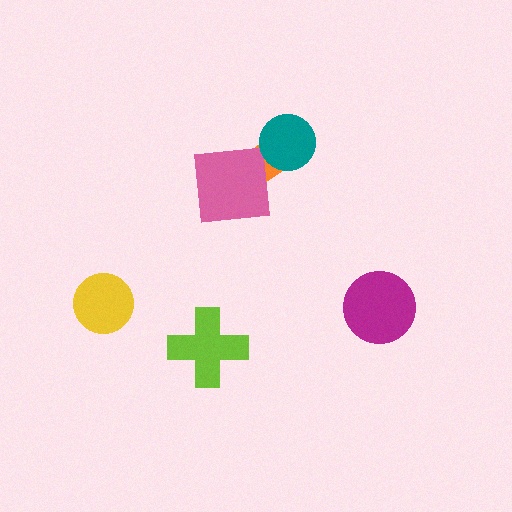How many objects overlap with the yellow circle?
0 objects overlap with the yellow circle.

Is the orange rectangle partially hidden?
Yes, it is partially covered by another shape.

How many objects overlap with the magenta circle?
0 objects overlap with the magenta circle.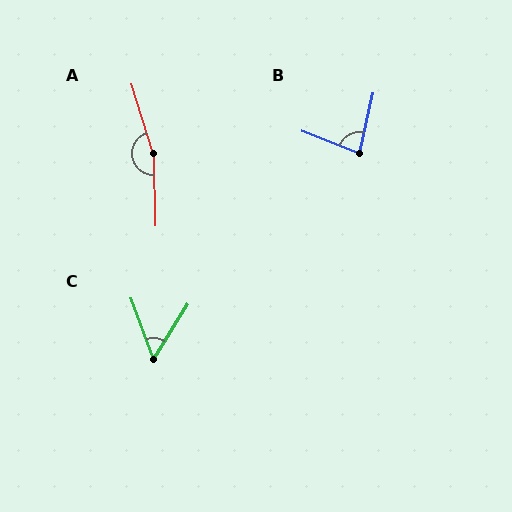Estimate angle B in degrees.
Approximately 82 degrees.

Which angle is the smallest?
C, at approximately 52 degrees.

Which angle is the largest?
A, at approximately 164 degrees.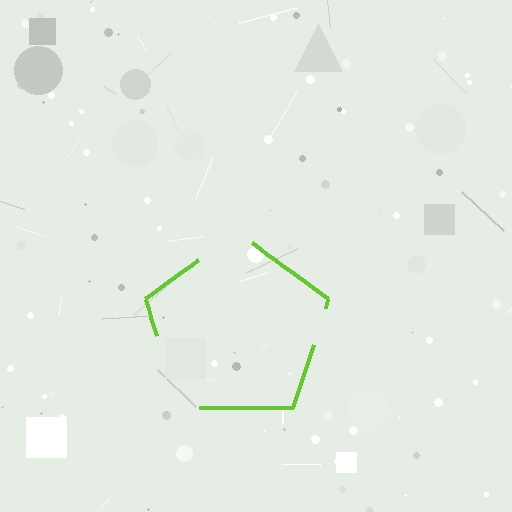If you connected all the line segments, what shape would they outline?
They would outline a pentagon.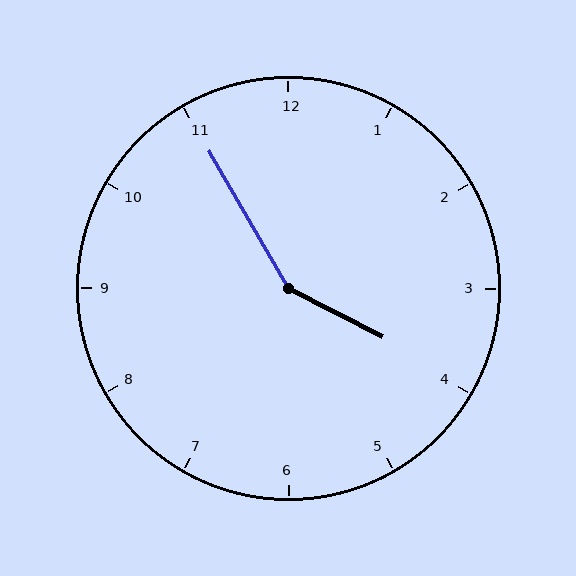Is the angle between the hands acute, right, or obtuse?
It is obtuse.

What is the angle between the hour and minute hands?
Approximately 148 degrees.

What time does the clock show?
3:55.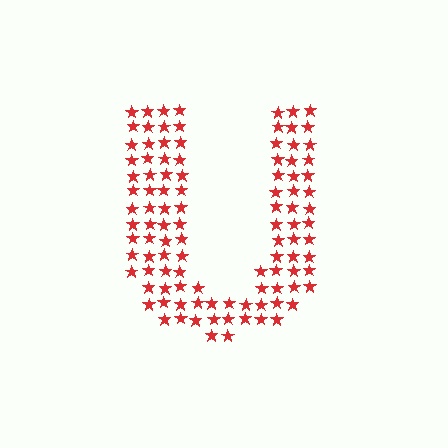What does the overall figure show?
The overall figure shows the letter U.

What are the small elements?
The small elements are stars.